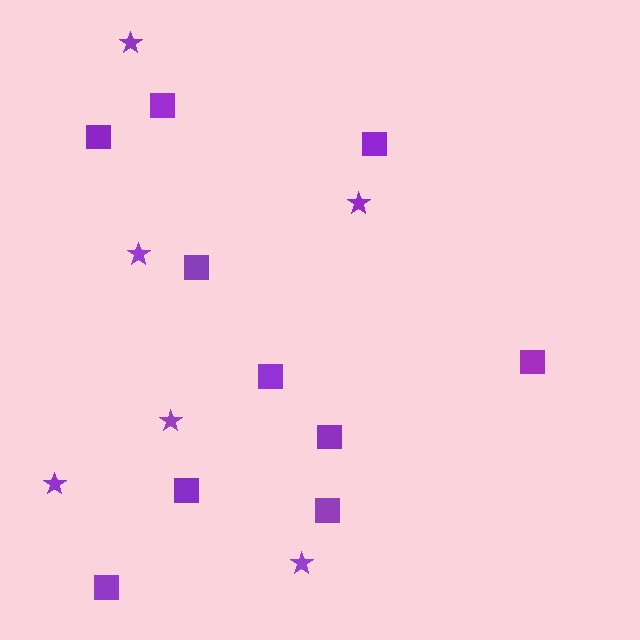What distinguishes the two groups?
There are 2 groups: one group of stars (6) and one group of squares (10).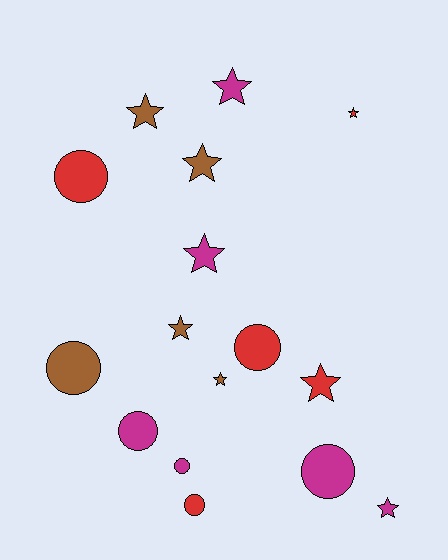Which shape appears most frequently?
Star, with 9 objects.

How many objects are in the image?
There are 16 objects.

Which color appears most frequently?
Magenta, with 6 objects.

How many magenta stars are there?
There are 3 magenta stars.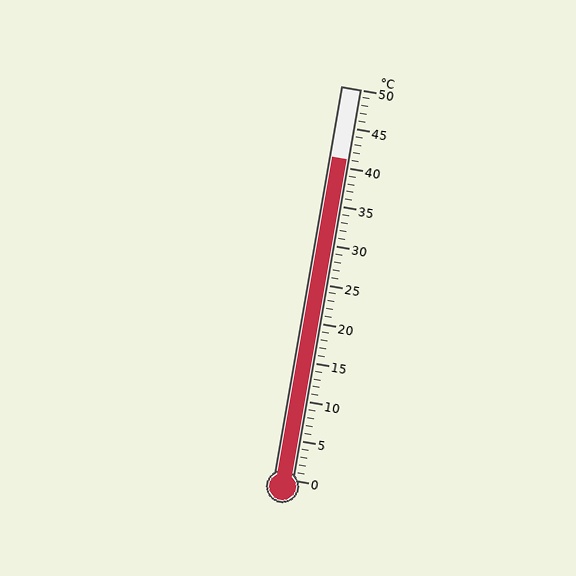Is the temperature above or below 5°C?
The temperature is above 5°C.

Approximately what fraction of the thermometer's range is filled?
The thermometer is filled to approximately 80% of its range.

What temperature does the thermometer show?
The thermometer shows approximately 41°C.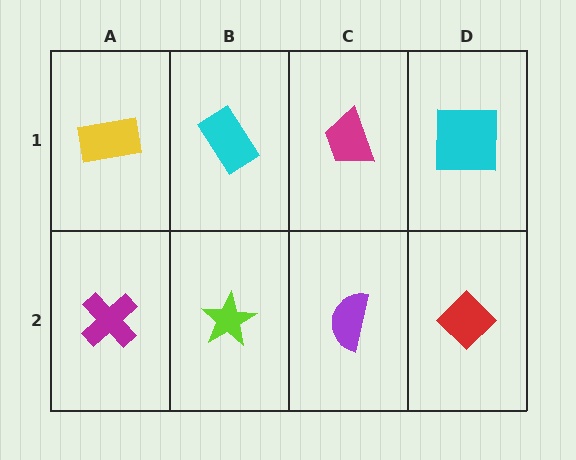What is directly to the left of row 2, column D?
A purple semicircle.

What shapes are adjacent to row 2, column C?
A magenta trapezoid (row 1, column C), a lime star (row 2, column B), a red diamond (row 2, column D).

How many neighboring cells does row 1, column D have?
2.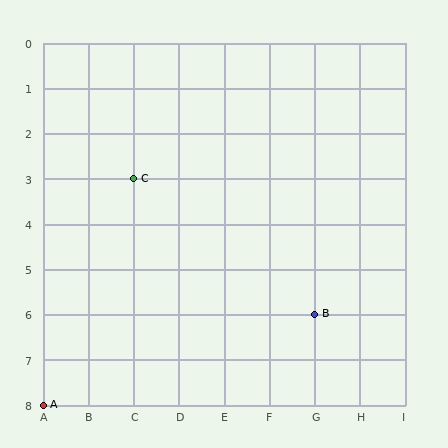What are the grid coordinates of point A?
Point A is at grid coordinates (A, 8).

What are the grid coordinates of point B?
Point B is at grid coordinates (G, 6).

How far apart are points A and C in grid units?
Points A and C are 2 columns and 5 rows apart (about 5.4 grid units diagonally).